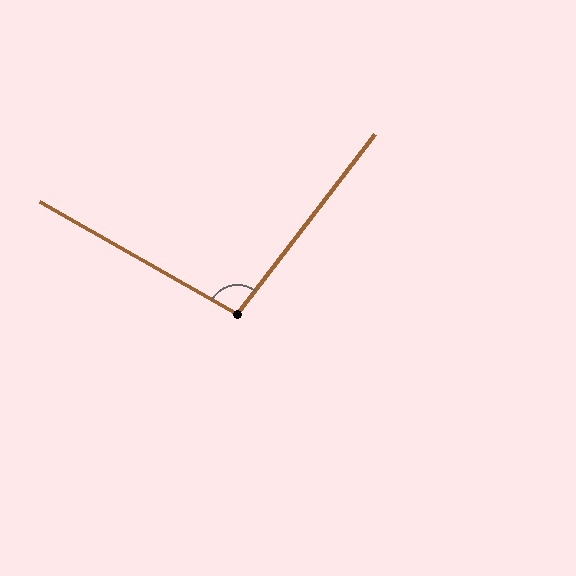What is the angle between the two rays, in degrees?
Approximately 98 degrees.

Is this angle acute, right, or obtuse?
It is obtuse.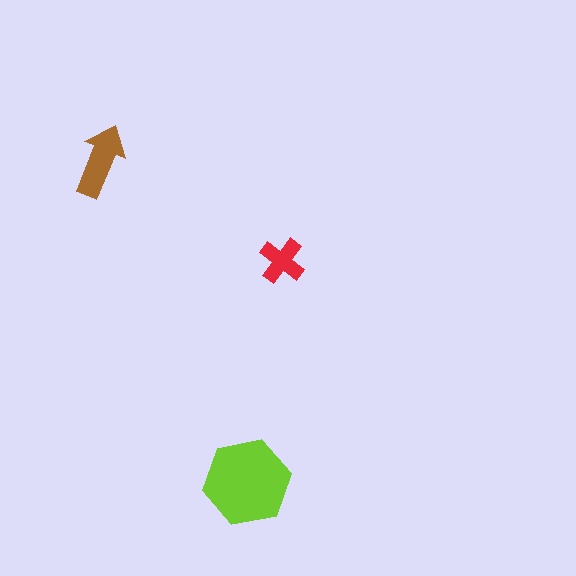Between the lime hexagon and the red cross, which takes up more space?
The lime hexagon.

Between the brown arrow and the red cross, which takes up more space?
The brown arrow.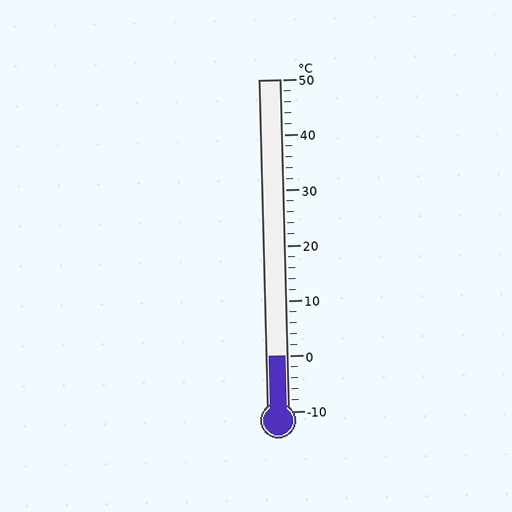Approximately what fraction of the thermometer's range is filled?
The thermometer is filled to approximately 15% of its range.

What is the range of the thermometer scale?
The thermometer scale ranges from -10°C to 50°C.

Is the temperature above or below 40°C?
The temperature is below 40°C.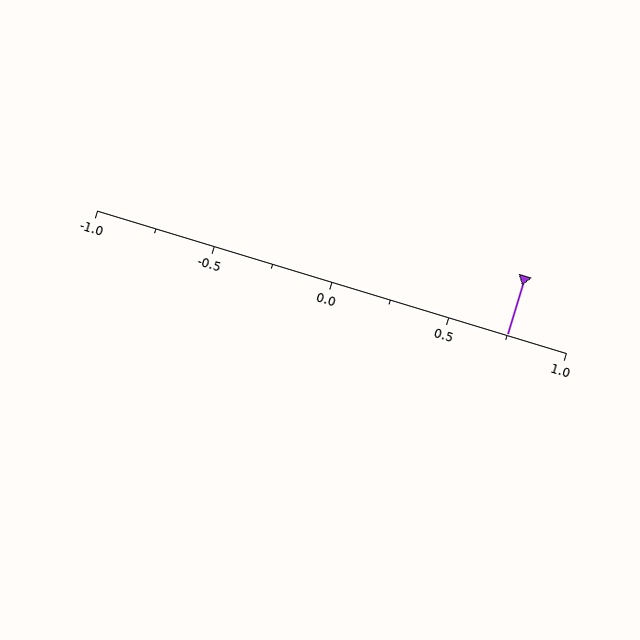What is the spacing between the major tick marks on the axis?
The major ticks are spaced 0.5 apart.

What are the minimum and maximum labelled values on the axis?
The axis runs from -1.0 to 1.0.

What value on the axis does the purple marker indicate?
The marker indicates approximately 0.75.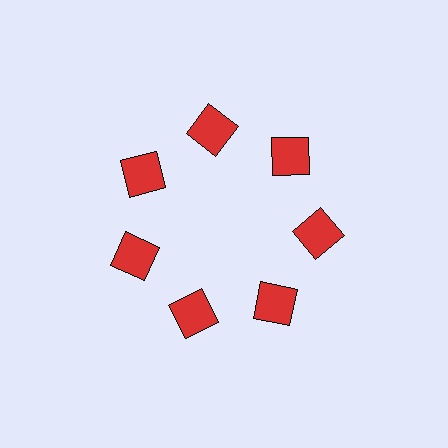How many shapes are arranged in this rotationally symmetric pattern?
There are 7 shapes, arranged in 7 groups of 1.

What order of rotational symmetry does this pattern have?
This pattern has 7-fold rotational symmetry.